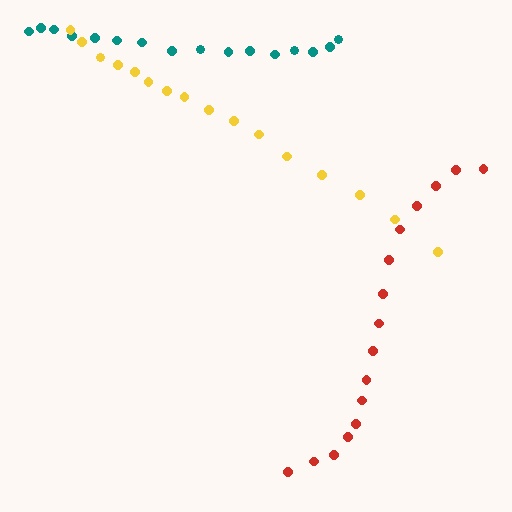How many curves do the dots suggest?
There are 3 distinct paths.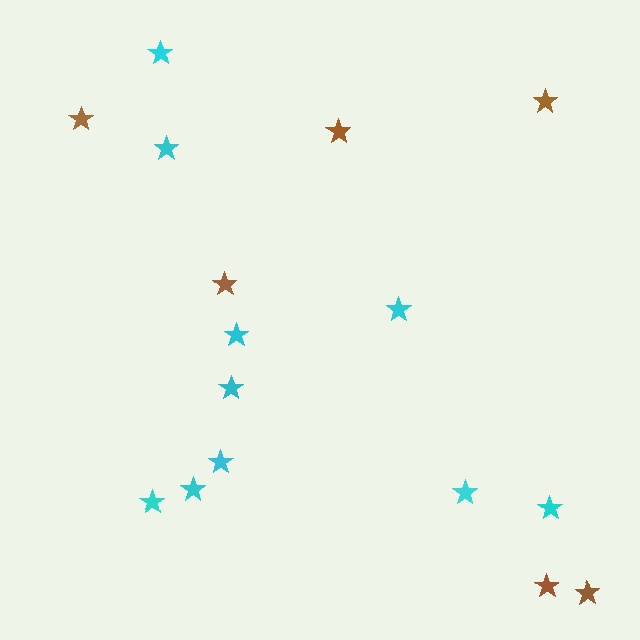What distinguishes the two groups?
There are 2 groups: one group of cyan stars (10) and one group of brown stars (6).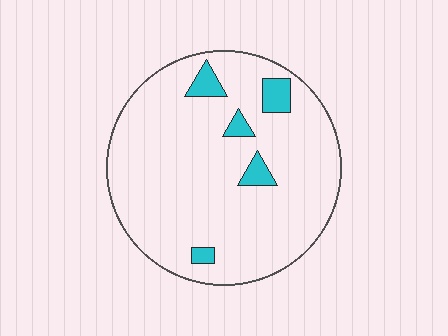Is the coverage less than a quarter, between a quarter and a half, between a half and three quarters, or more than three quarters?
Less than a quarter.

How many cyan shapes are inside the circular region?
5.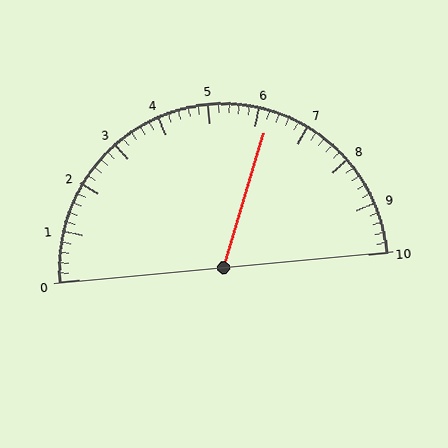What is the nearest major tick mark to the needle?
The nearest major tick mark is 6.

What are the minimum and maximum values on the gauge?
The gauge ranges from 0 to 10.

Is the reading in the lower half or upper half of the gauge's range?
The reading is in the upper half of the range (0 to 10).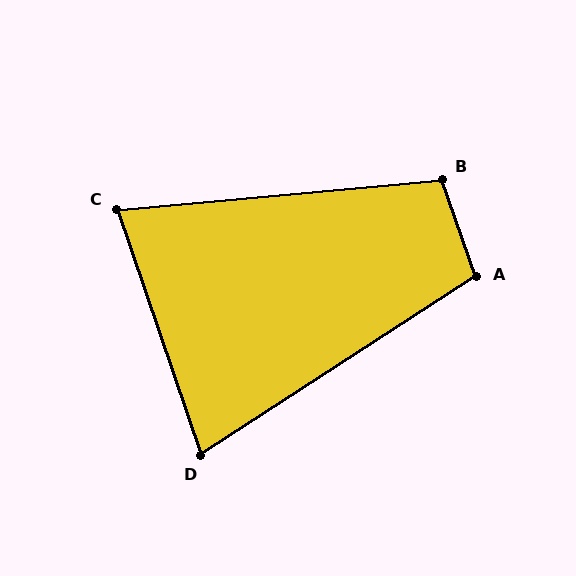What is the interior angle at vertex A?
Approximately 104 degrees (obtuse).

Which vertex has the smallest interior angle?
D, at approximately 76 degrees.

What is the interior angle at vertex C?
Approximately 76 degrees (acute).